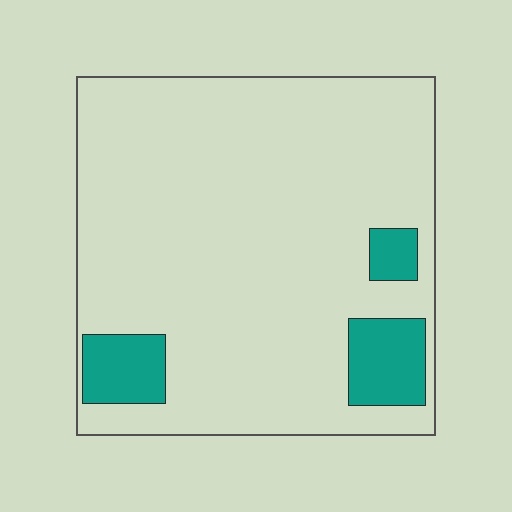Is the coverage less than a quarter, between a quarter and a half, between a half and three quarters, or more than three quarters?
Less than a quarter.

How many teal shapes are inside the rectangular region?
3.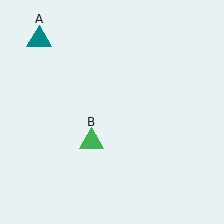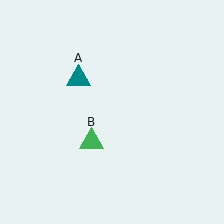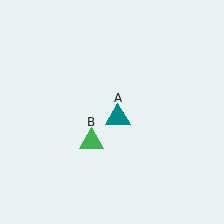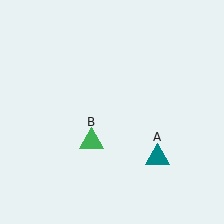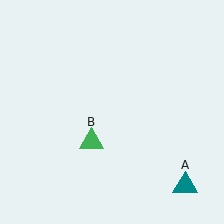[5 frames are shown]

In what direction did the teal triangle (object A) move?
The teal triangle (object A) moved down and to the right.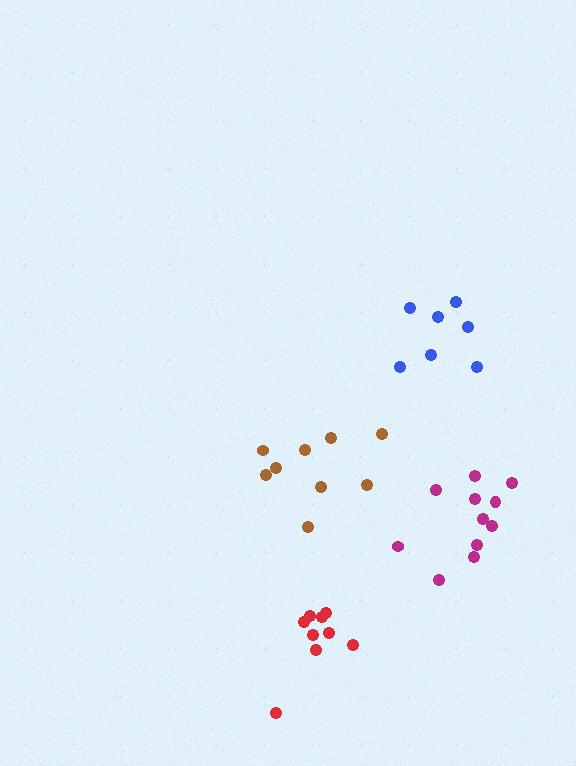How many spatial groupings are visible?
There are 4 spatial groupings.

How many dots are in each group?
Group 1: 7 dots, Group 2: 9 dots, Group 3: 9 dots, Group 4: 11 dots (36 total).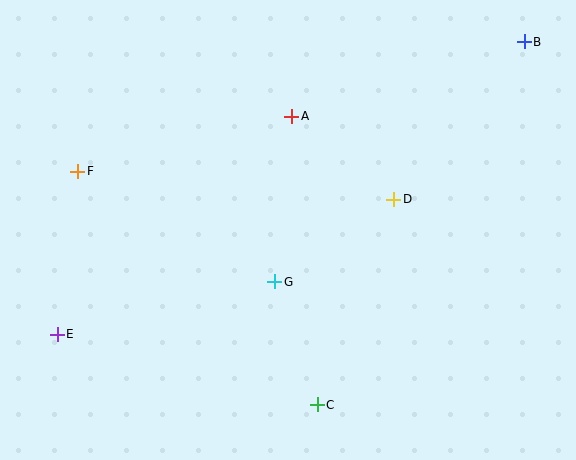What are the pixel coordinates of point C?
Point C is at (317, 405).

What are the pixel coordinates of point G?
Point G is at (275, 282).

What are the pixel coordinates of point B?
Point B is at (524, 42).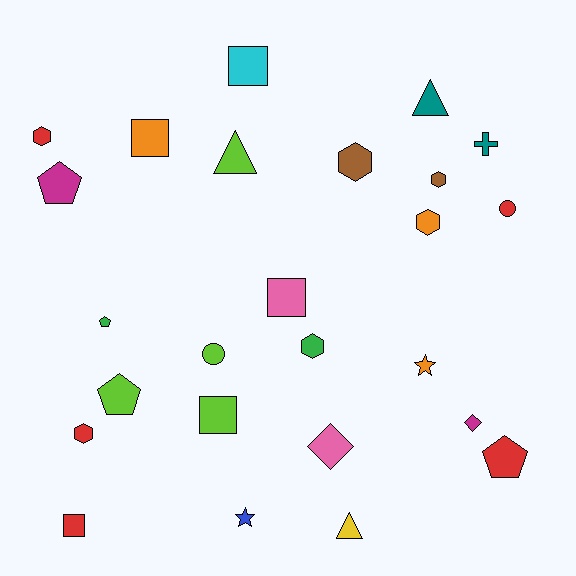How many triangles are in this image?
There are 3 triangles.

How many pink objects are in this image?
There are 2 pink objects.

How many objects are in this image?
There are 25 objects.